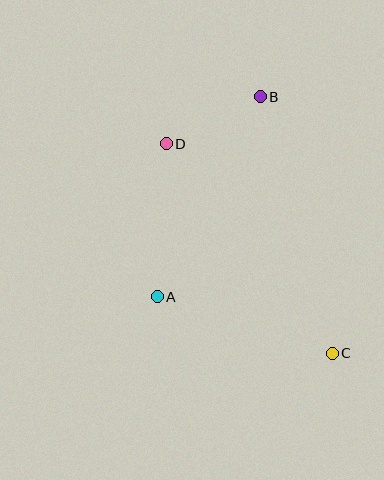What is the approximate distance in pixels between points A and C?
The distance between A and C is approximately 184 pixels.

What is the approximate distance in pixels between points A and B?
The distance between A and B is approximately 225 pixels.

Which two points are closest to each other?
Points B and D are closest to each other.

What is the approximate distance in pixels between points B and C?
The distance between B and C is approximately 267 pixels.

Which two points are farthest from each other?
Points C and D are farthest from each other.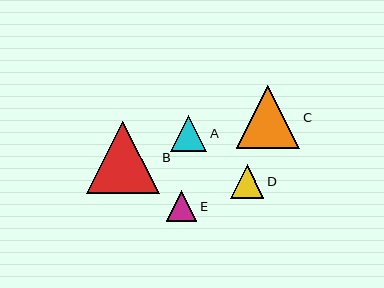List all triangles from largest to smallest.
From largest to smallest: B, C, A, D, E.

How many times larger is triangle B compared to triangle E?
Triangle B is approximately 2.4 times the size of triangle E.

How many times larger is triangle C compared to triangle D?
Triangle C is approximately 1.9 times the size of triangle D.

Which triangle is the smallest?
Triangle E is the smallest with a size of approximately 30 pixels.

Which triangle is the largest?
Triangle B is the largest with a size of approximately 72 pixels.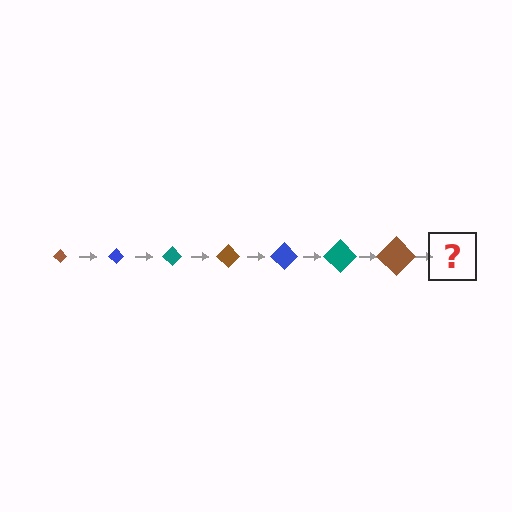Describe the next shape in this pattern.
It should be a blue diamond, larger than the previous one.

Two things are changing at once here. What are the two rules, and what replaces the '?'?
The two rules are that the diamond grows larger each step and the color cycles through brown, blue, and teal. The '?' should be a blue diamond, larger than the previous one.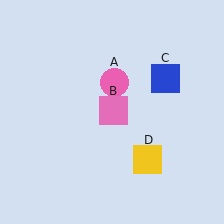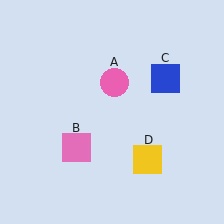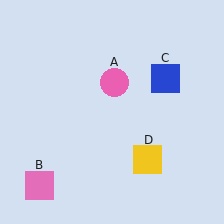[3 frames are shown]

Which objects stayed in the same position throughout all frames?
Pink circle (object A) and blue square (object C) and yellow square (object D) remained stationary.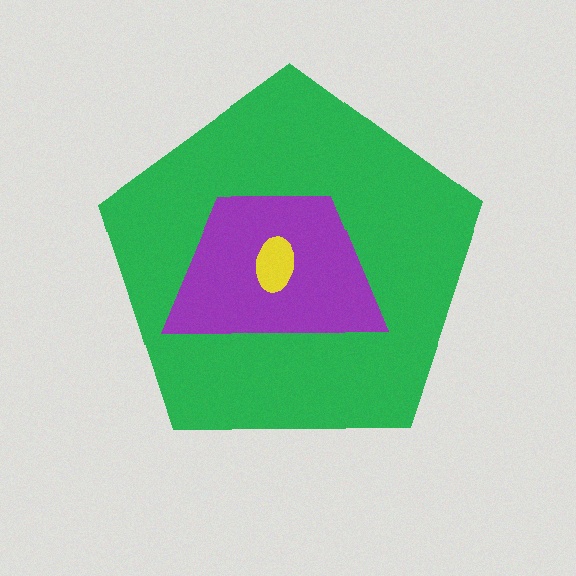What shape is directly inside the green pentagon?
The purple trapezoid.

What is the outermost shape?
The green pentagon.